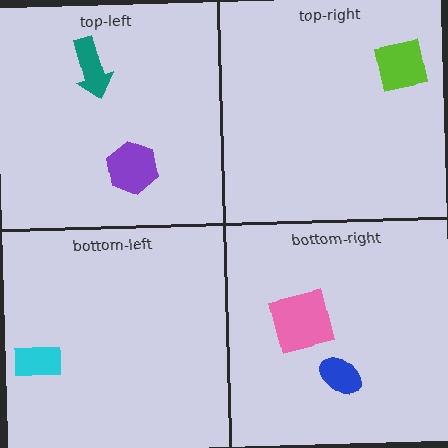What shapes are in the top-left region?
The teal arrow, the purple hexagon.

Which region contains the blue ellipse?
The bottom-right region.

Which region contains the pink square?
The bottom-right region.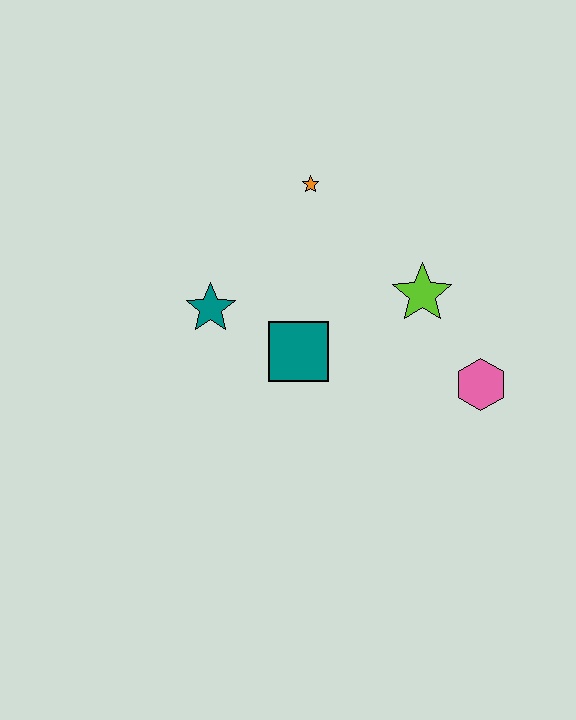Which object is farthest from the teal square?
The pink hexagon is farthest from the teal square.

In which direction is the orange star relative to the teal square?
The orange star is above the teal square.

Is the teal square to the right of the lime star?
No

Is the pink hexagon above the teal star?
No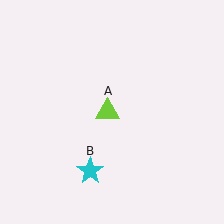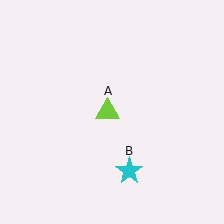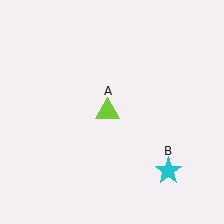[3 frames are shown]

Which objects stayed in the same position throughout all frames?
Lime triangle (object A) remained stationary.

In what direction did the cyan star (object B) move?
The cyan star (object B) moved right.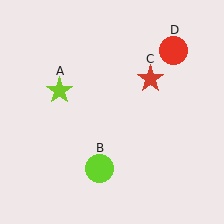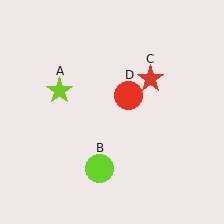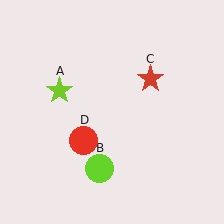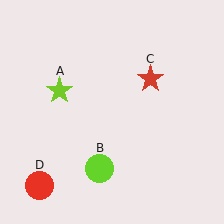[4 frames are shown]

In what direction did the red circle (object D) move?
The red circle (object D) moved down and to the left.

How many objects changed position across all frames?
1 object changed position: red circle (object D).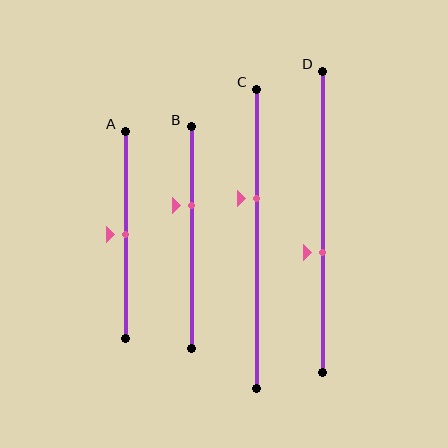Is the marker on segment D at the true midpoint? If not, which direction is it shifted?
No, the marker on segment D is shifted downward by about 10% of the segment length.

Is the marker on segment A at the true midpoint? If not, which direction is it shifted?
Yes, the marker on segment A is at the true midpoint.